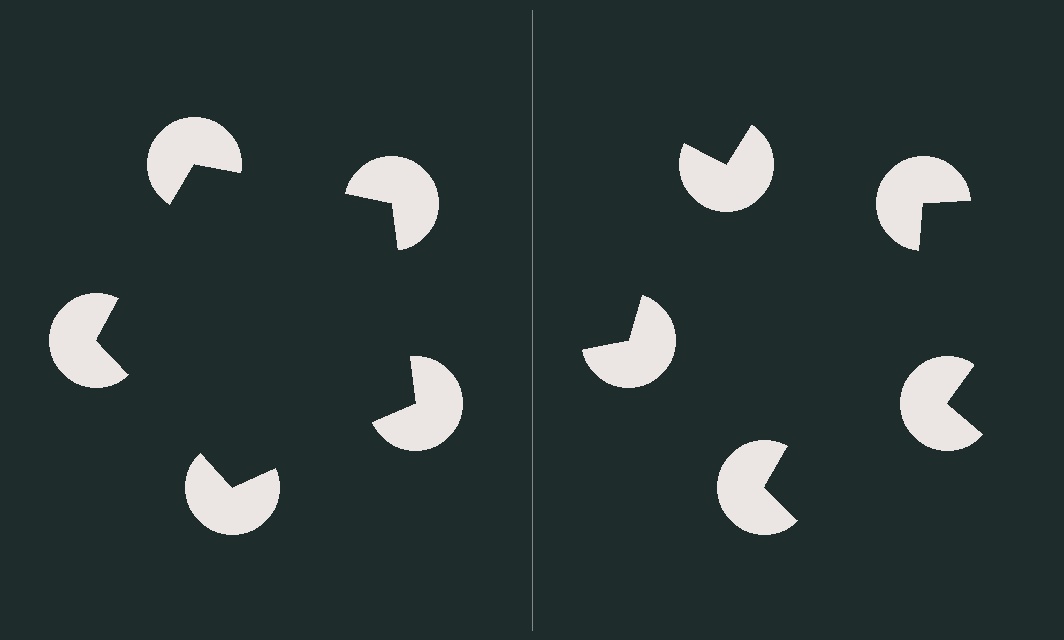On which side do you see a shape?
An illusory pentagon appears on the left side. On the right side the wedge cuts are rotated, so no coherent shape forms.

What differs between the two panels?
The pac-man discs are positioned identically on both sides; only the wedge orientations differ. On the left they align to a pentagon; on the right they are misaligned.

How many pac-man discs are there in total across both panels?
10 — 5 on each side.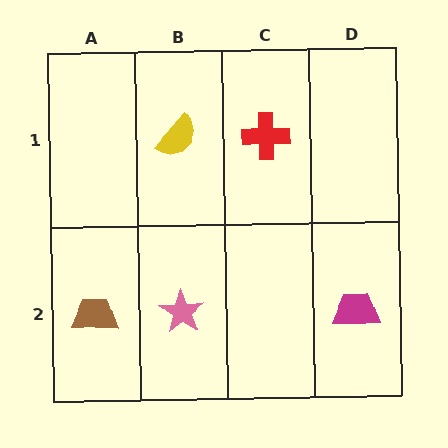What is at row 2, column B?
A pink star.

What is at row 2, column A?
A brown trapezoid.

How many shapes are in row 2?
3 shapes.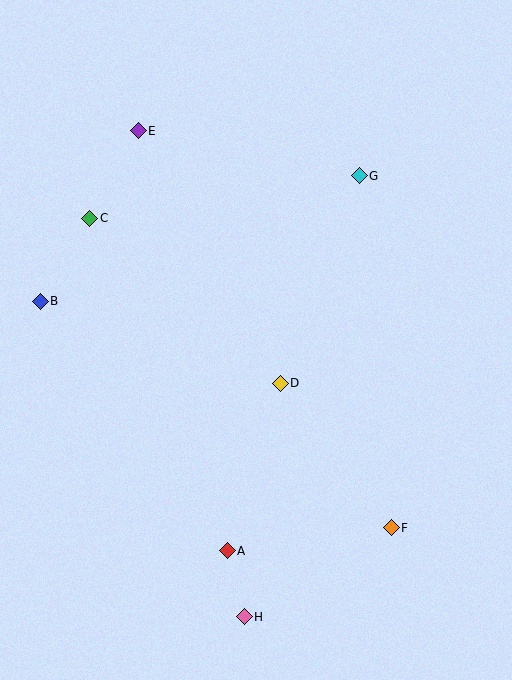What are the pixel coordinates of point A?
Point A is at (227, 551).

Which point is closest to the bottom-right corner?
Point F is closest to the bottom-right corner.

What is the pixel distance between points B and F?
The distance between B and F is 418 pixels.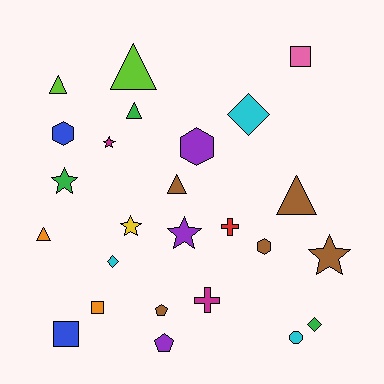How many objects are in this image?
There are 25 objects.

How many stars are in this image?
There are 5 stars.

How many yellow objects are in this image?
There is 1 yellow object.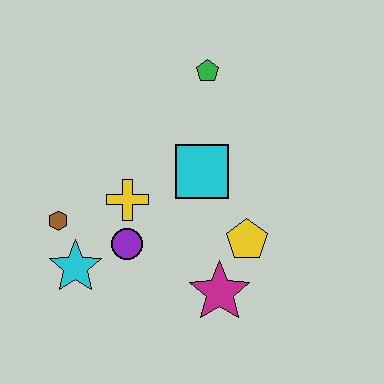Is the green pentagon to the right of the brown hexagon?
Yes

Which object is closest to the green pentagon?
The cyan square is closest to the green pentagon.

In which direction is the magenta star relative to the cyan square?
The magenta star is below the cyan square.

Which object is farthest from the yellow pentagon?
The brown hexagon is farthest from the yellow pentagon.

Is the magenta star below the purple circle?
Yes